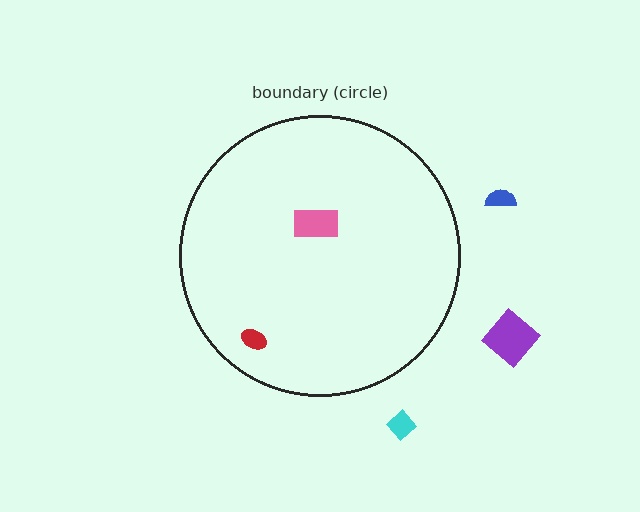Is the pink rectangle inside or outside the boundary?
Inside.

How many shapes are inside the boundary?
2 inside, 3 outside.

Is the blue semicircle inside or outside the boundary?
Outside.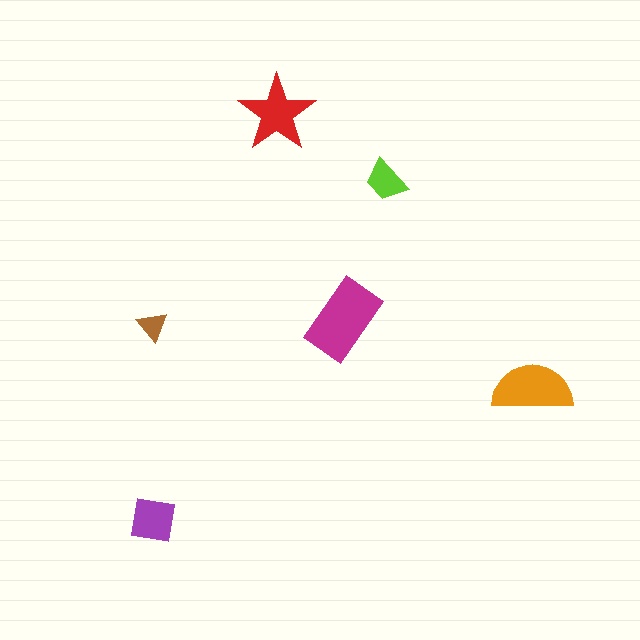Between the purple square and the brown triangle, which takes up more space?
The purple square.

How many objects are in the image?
There are 6 objects in the image.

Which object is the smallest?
The brown triangle.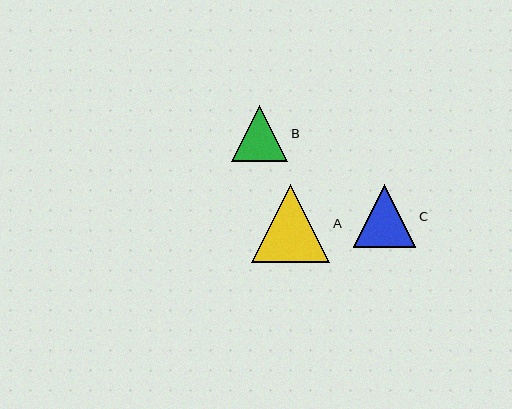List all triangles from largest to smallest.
From largest to smallest: A, C, B.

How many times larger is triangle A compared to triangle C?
Triangle A is approximately 1.3 times the size of triangle C.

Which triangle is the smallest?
Triangle B is the smallest with a size of approximately 56 pixels.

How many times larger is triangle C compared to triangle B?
Triangle C is approximately 1.1 times the size of triangle B.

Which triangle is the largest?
Triangle A is the largest with a size of approximately 78 pixels.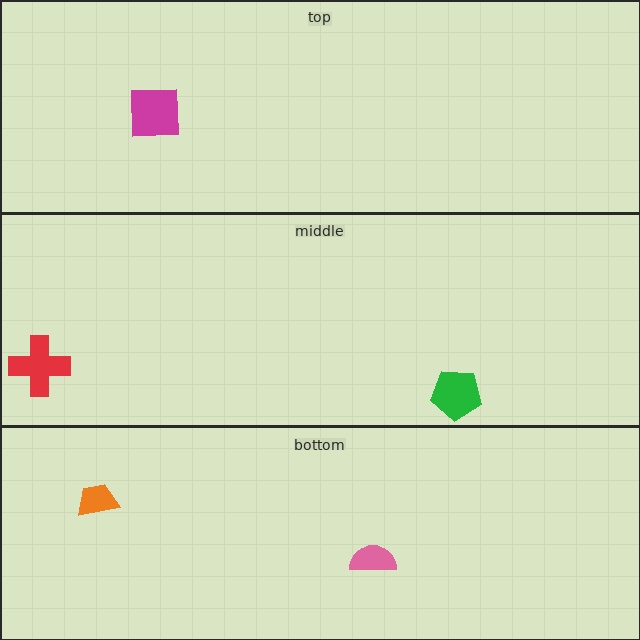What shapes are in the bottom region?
The orange trapezoid, the pink semicircle.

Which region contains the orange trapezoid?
The bottom region.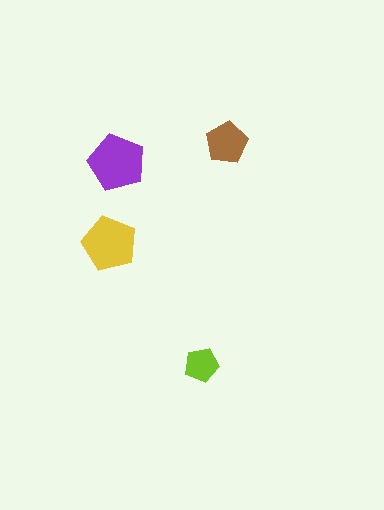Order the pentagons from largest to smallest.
the purple one, the yellow one, the brown one, the lime one.